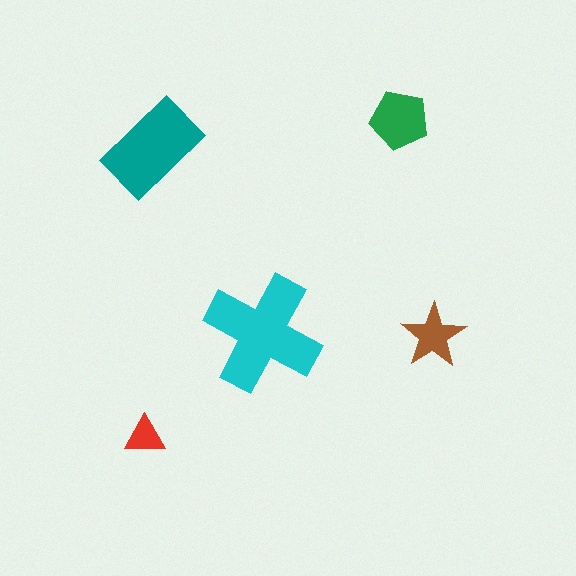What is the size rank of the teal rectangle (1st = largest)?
2nd.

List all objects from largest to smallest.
The cyan cross, the teal rectangle, the green pentagon, the brown star, the red triangle.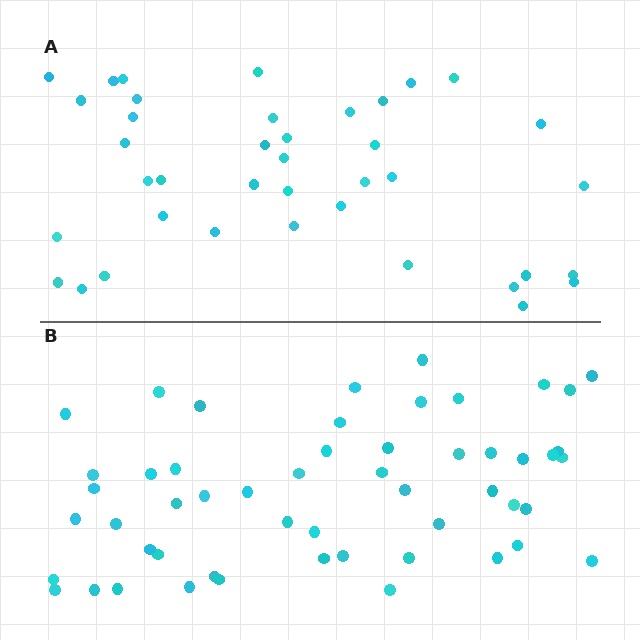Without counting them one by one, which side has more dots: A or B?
Region B (the bottom region) has more dots.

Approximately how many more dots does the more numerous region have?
Region B has approximately 15 more dots than region A.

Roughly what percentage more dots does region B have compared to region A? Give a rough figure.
About 35% more.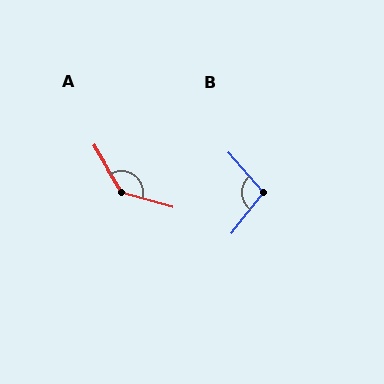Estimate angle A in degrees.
Approximately 136 degrees.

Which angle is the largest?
A, at approximately 136 degrees.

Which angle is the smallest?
B, at approximately 102 degrees.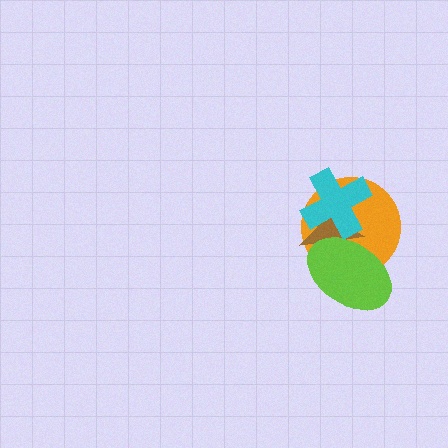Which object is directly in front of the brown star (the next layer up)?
The cyan cross is directly in front of the brown star.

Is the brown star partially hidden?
Yes, it is partially covered by another shape.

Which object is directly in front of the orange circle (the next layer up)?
The brown star is directly in front of the orange circle.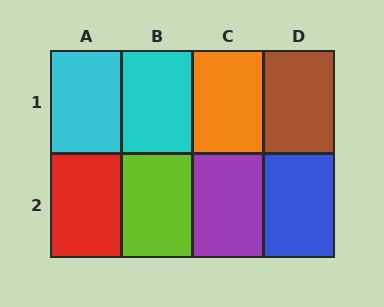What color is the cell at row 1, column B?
Cyan.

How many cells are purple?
1 cell is purple.